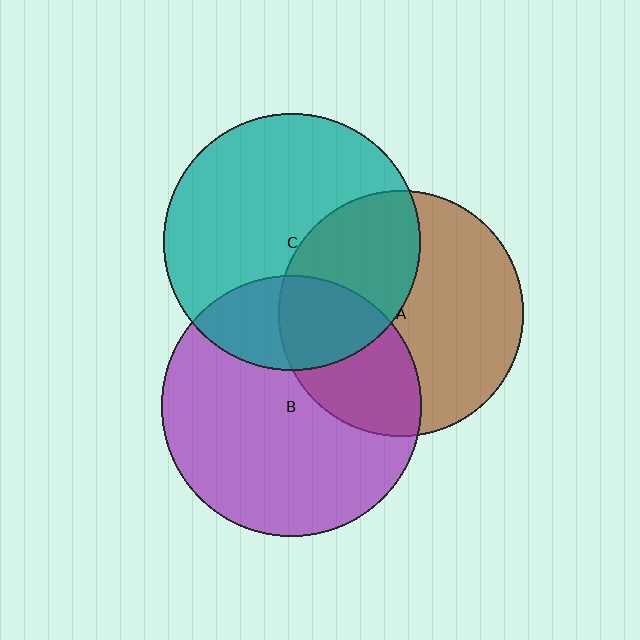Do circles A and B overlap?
Yes.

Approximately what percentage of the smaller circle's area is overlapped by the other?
Approximately 35%.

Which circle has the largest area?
Circle B (purple).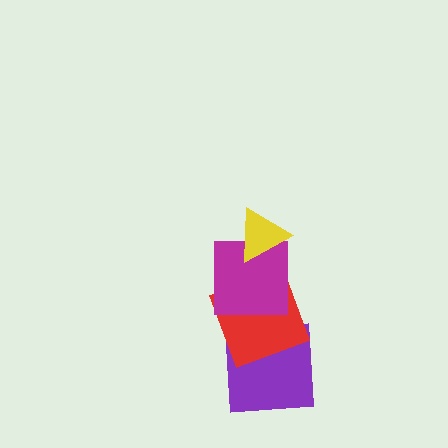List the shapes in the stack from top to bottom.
From top to bottom: the yellow triangle, the magenta square, the red square, the purple square.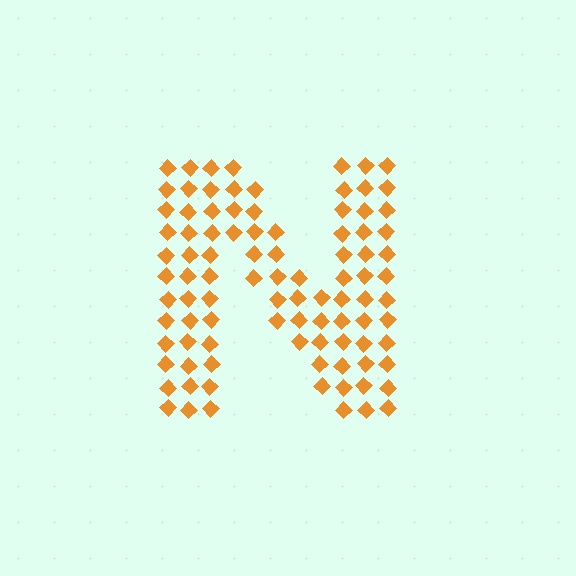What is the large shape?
The large shape is the letter N.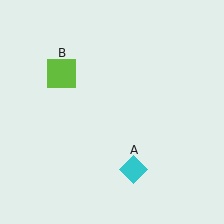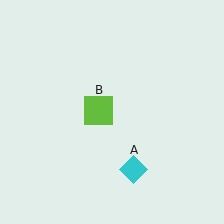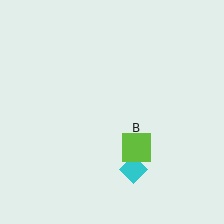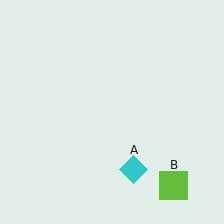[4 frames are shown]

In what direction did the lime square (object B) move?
The lime square (object B) moved down and to the right.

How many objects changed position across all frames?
1 object changed position: lime square (object B).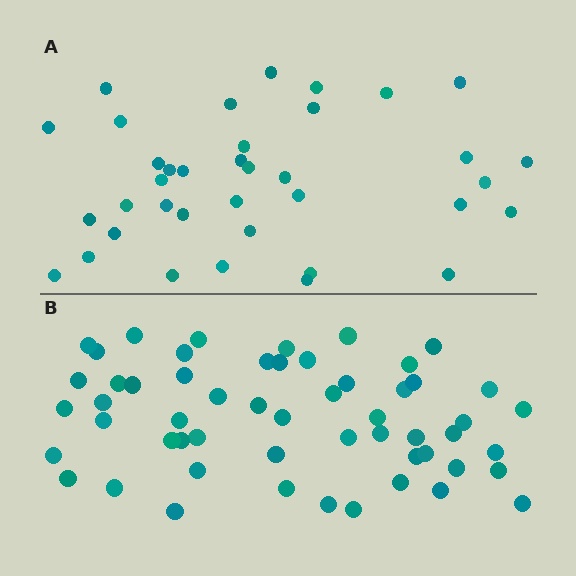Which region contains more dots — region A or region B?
Region B (the bottom region) has more dots.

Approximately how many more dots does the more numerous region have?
Region B has approximately 20 more dots than region A.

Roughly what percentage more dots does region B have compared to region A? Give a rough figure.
About 50% more.